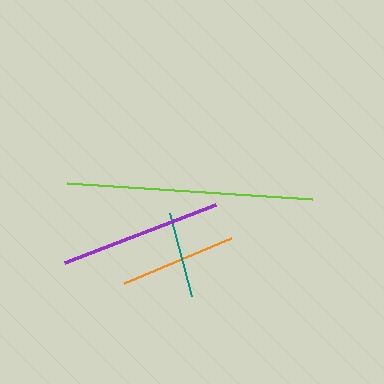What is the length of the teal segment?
The teal segment is approximately 86 pixels long.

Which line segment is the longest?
The lime line is the longest at approximately 245 pixels.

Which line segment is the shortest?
The teal line is the shortest at approximately 86 pixels.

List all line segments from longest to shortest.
From longest to shortest: lime, purple, orange, teal.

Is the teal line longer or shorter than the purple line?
The purple line is longer than the teal line.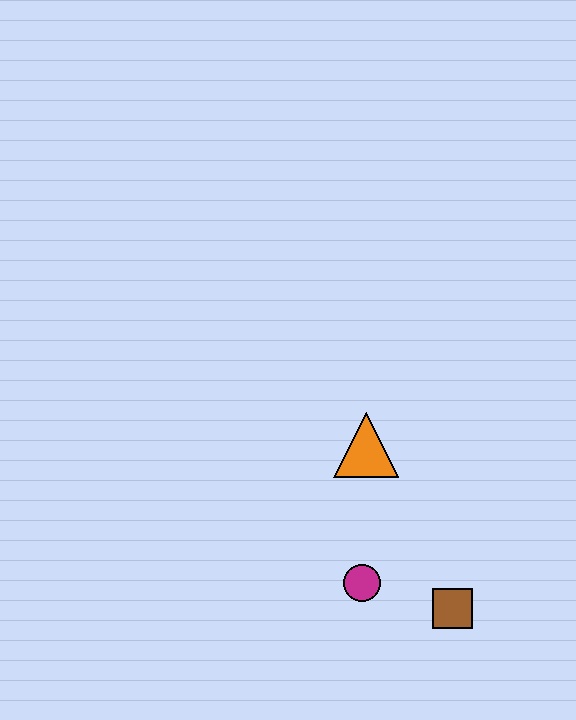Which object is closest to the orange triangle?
The magenta circle is closest to the orange triangle.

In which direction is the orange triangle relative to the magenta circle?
The orange triangle is above the magenta circle.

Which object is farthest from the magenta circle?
The orange triangle is farthest from the magenta circle.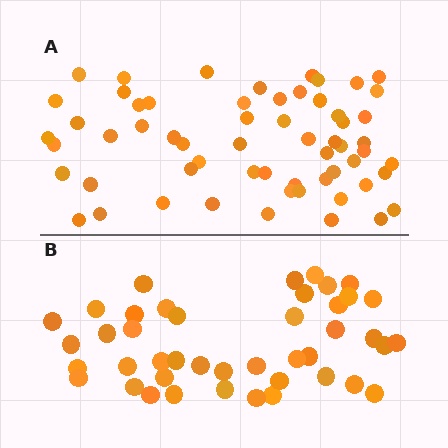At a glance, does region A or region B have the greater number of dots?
Region A (the top region) has more dots.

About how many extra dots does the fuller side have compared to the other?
Region A has approximately 15 more dots than region B.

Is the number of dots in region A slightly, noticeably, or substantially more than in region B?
Region A has noticeably more, but not dramatically so. The ratio is roughly 1.4 to 1.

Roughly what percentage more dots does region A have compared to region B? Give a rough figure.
About 40% more.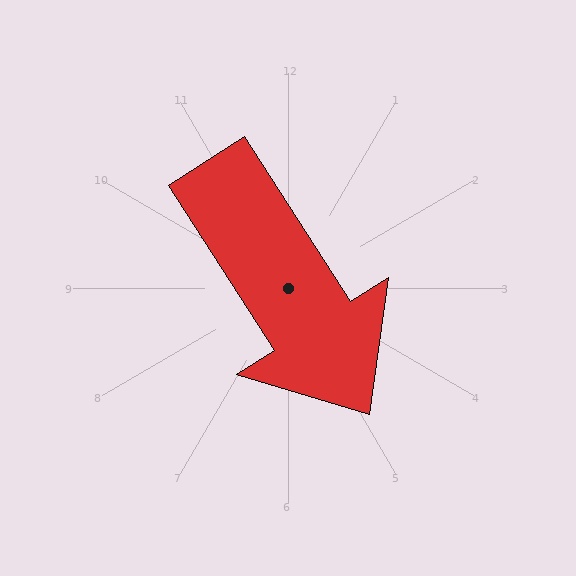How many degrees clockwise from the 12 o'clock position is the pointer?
Approximately 147 degrees.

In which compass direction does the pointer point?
Southeast.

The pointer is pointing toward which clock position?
Roughly 5 o'clock.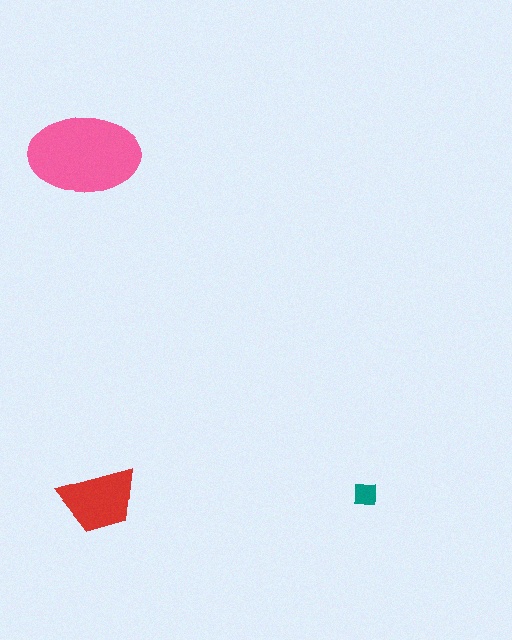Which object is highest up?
The pink ellipse is topmost.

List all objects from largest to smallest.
The pink ellipse, the red trapezoid, the teal square.